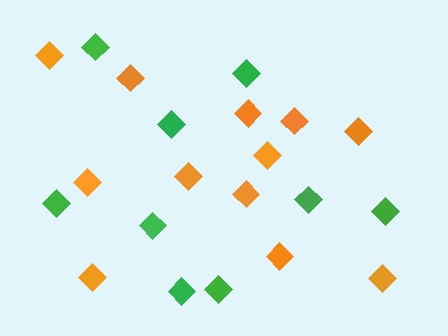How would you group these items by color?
There are 2 groups: one group of orange diamonds (12) and one group of green diamonds (9).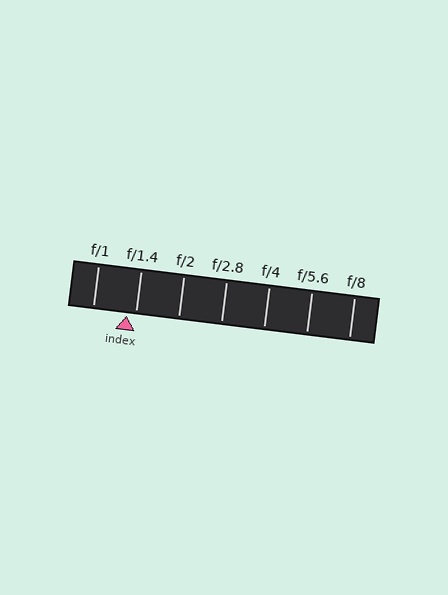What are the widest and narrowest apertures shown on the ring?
The widest aperture shown is f/1 and the narrowest is f/8.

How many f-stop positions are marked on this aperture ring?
There are 7 f-stop positions marked.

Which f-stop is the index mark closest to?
The index mark is closest to f/1.4.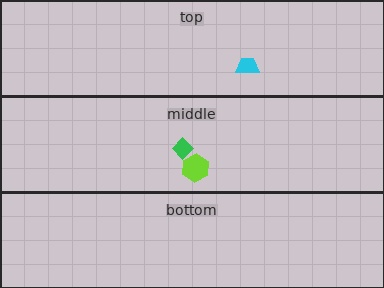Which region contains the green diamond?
The middle region.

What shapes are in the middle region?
The lime hexagon, the green diamond.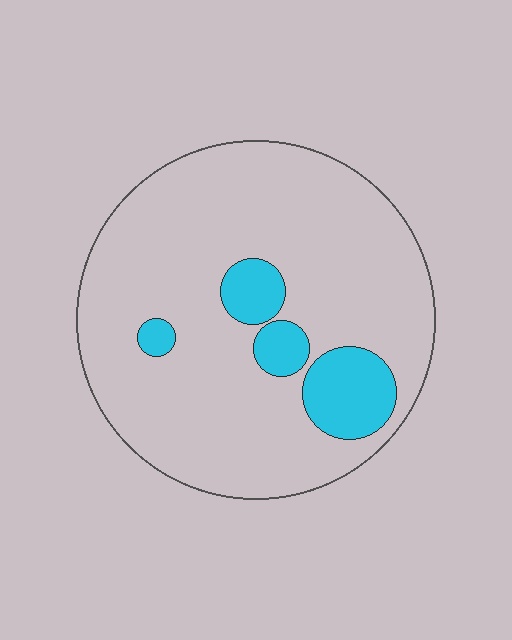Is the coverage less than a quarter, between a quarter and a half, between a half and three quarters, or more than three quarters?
Less than a quarter.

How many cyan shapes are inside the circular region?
4.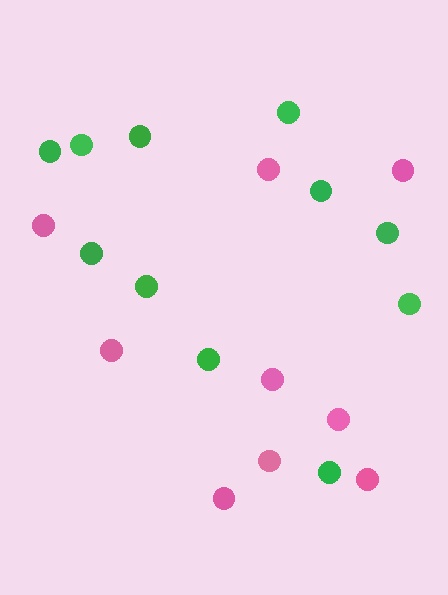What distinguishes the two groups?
There are 2 groups: one group of pink circles (9) and one group of green circles (11).